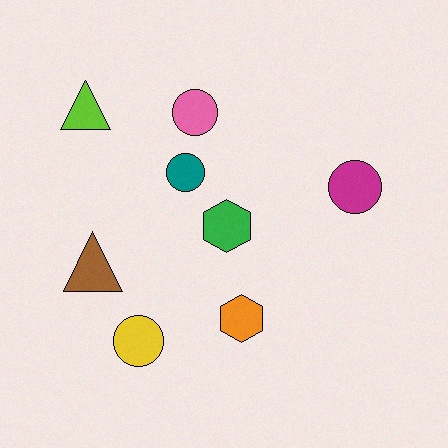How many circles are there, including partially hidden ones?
There are 4 circles.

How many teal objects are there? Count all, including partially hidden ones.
There is 1 teal object.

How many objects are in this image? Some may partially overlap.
There are 8 objects.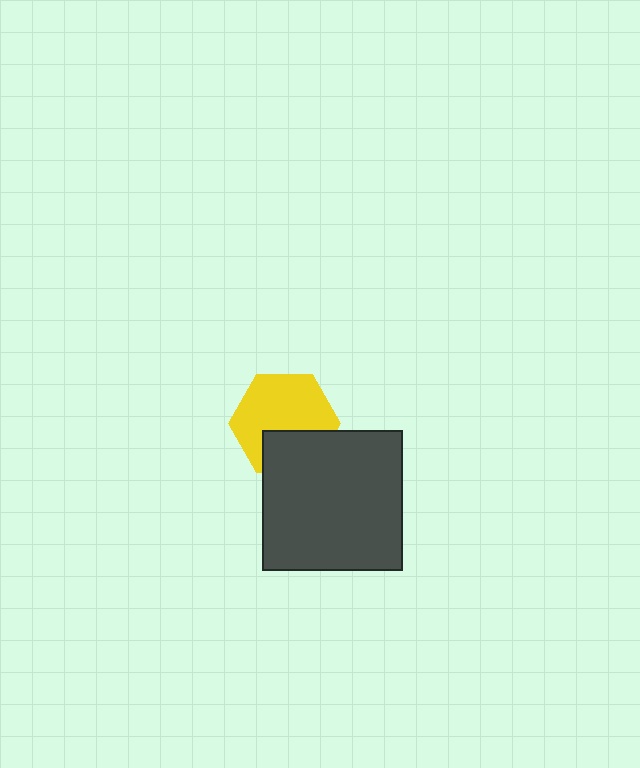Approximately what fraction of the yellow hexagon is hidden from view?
Roughly 33% of the yellow hexagon is hidden behind the dark gray square.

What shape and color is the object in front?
The object in front is a dark gray square.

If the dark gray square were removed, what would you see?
You would see the complete yellow hexagon.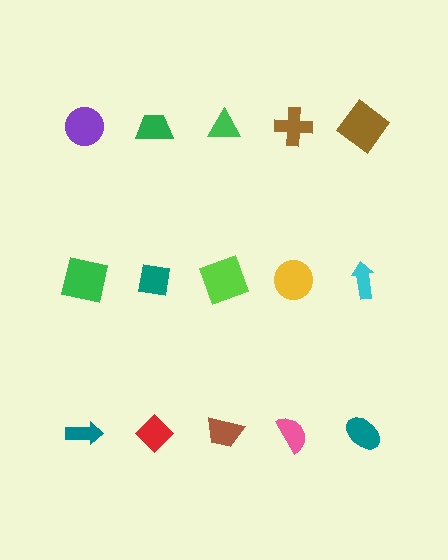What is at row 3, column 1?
A teal arrow.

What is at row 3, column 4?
A pink semicircle.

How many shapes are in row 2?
5 shapes.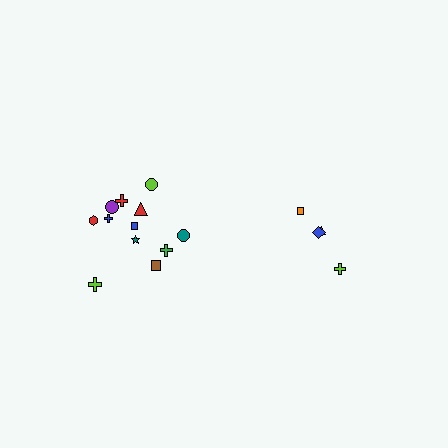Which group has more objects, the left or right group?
The left group.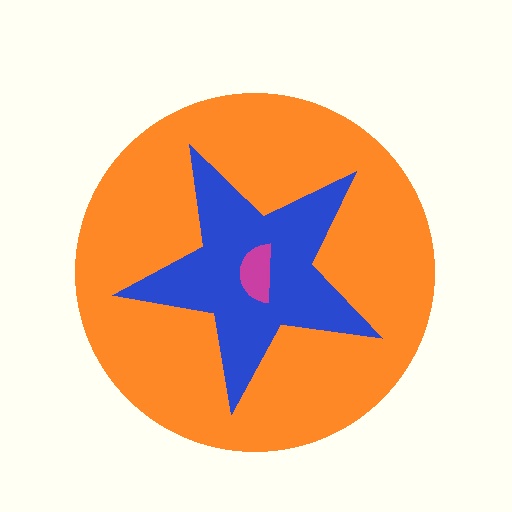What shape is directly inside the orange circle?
The blue star.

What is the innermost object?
The magenta semicircle.